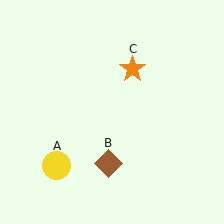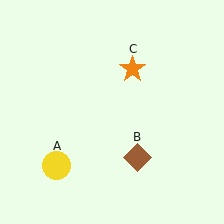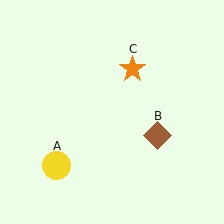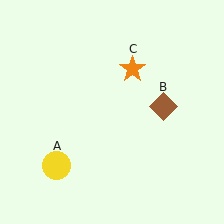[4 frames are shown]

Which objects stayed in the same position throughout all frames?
Yellow circle (object A) and orange star (object C) remained stationary.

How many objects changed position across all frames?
1 object changed position: brown diamond (object B).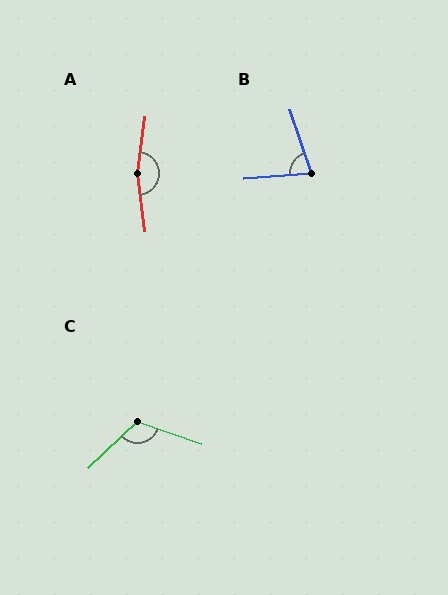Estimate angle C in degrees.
Approximately 117 degrees.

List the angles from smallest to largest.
B (75°), C (117°), A (165°).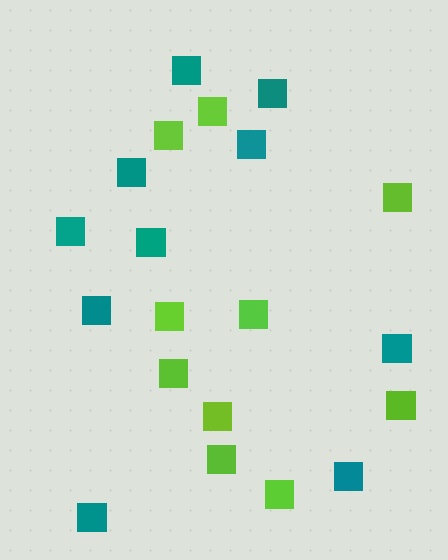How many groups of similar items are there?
There are 2 groups: one group of teal squares (10) and one group of lime squares (10).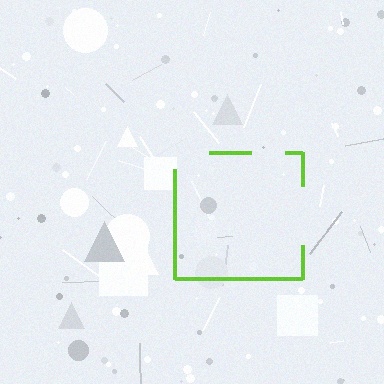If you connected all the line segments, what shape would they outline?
They would outline a square.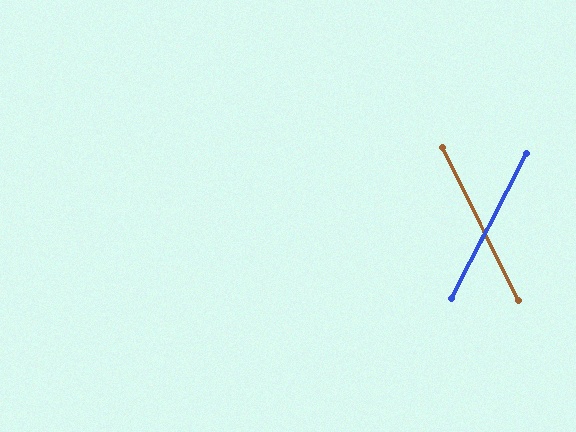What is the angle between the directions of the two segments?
Approximately 53 degrees.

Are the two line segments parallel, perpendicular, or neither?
Neither parallel nor perpendicular — they differ by about 53°.